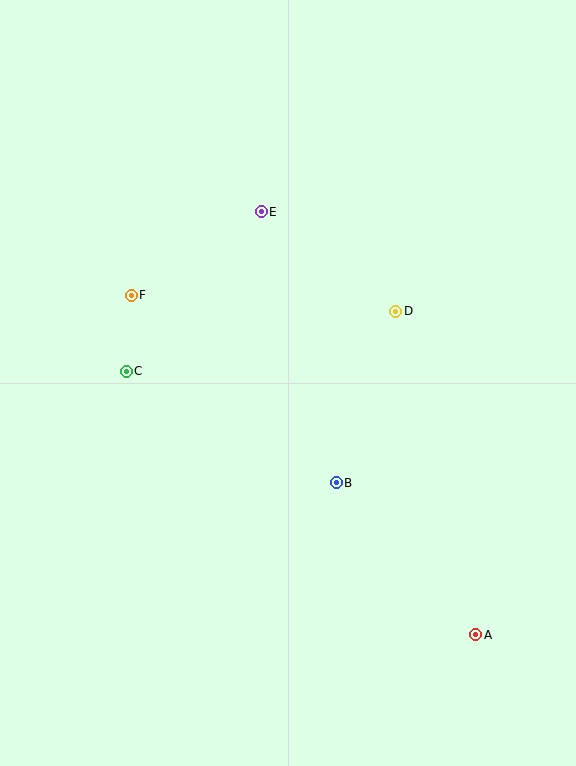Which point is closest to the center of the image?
Point B at (336, 483) is closest to the center.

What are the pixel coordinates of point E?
Point E is at (261, 212).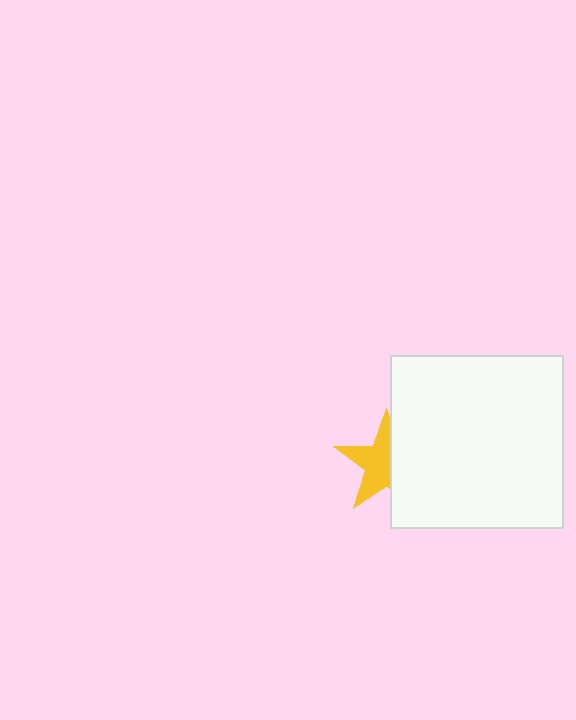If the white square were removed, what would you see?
You would see the complete yellow star.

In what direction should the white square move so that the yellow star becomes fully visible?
The white square should move right. That is the shortest direction to clear the overlap and leave the yellow star fully visible.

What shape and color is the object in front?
The object in front is a white square.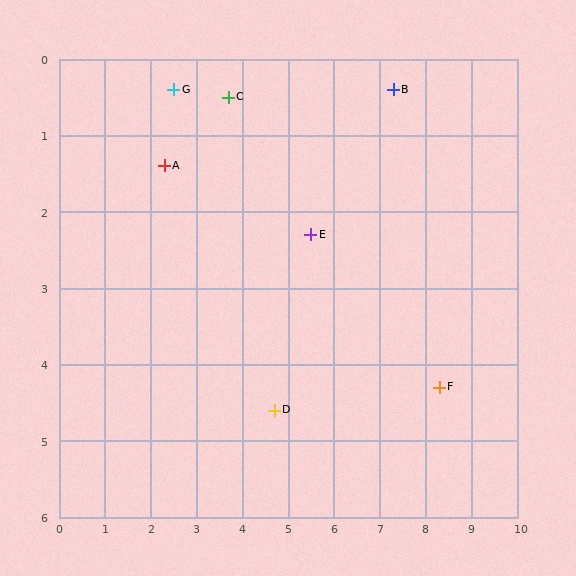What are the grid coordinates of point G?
Point G is at approximately (2.5, 0.4).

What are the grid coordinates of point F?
Point F is at approximately (8.3, 4.3).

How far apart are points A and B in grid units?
Points A and B are about 5.1 grid units apart.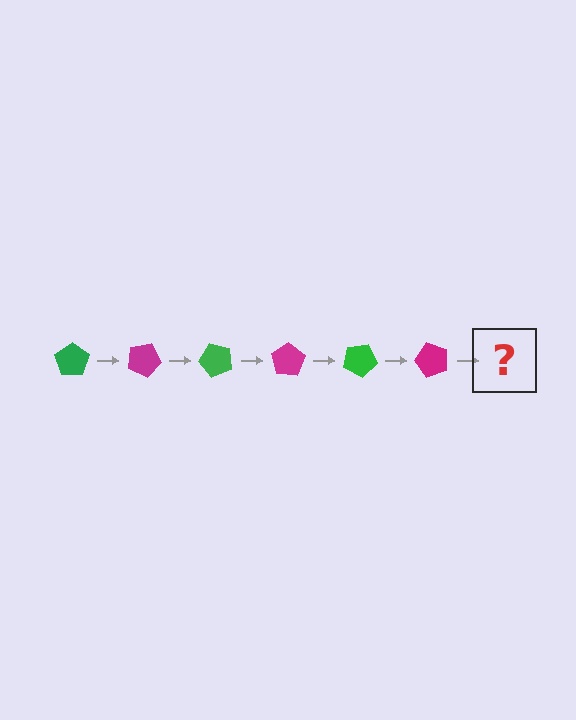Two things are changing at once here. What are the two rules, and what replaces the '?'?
The two rules are that it rotates 25 degrees each step and the color cycles through green and magenta. The '?' should be a green pentagon, rotated 150 degrees from the start.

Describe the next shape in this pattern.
It should be a green pentagon, rotated 150 degrees from the start.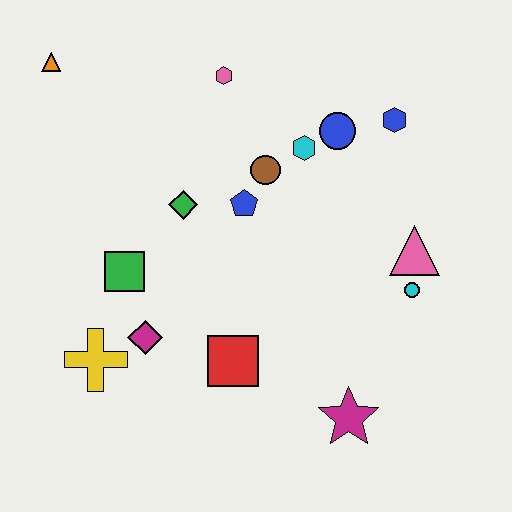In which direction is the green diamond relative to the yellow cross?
The green diamond is above the yellow cross.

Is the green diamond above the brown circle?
No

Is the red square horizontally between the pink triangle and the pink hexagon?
Yes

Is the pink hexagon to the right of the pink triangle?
No